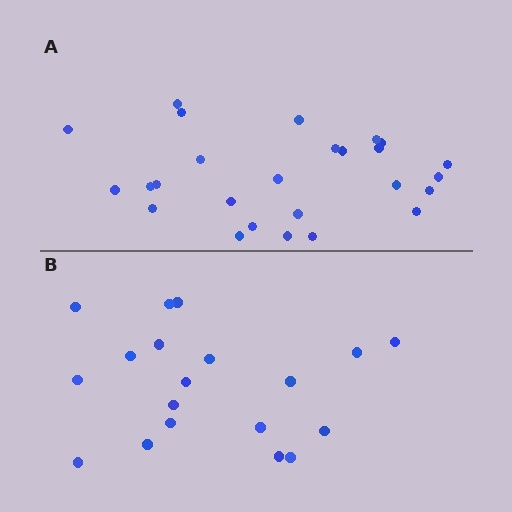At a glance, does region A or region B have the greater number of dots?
Region A (the top region) has more dots.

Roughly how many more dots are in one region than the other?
Region A has roughly 8 or so more dots than region B.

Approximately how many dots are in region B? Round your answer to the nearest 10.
About 20 dots. (The exact count is 19, which rounds to 20.)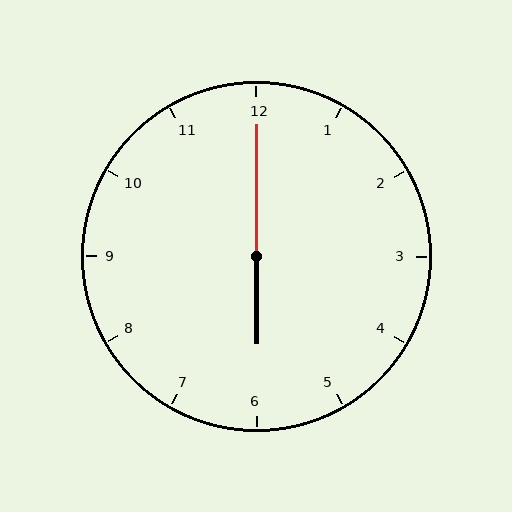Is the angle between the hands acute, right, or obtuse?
It is obtuse.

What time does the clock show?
6:00.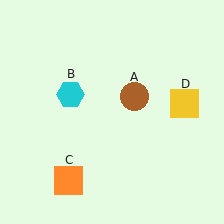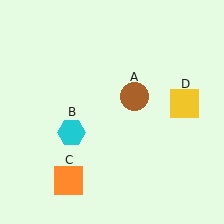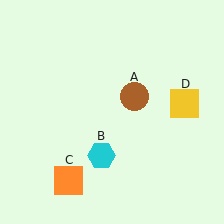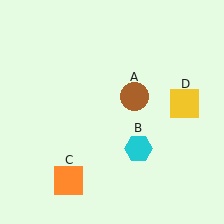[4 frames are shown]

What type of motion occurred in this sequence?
The cyan hexagon (object B) rotated counterclockwise around the center of the scene.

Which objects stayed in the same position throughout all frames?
Brown circle (object A) and orange square (object C) and yellow square (object D) remained stationary.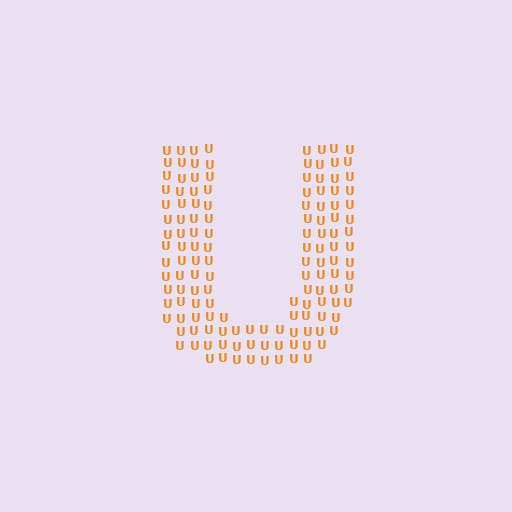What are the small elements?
The small elements are letter U's.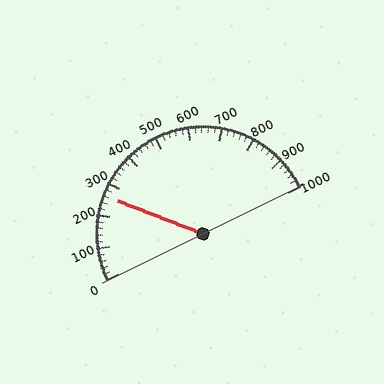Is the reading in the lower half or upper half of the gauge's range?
The reading is in the lower half of the range (0 to 1000).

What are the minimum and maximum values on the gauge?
The gauge ranges from 0 to 1000.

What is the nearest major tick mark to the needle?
The nearest major tick mark is 300.